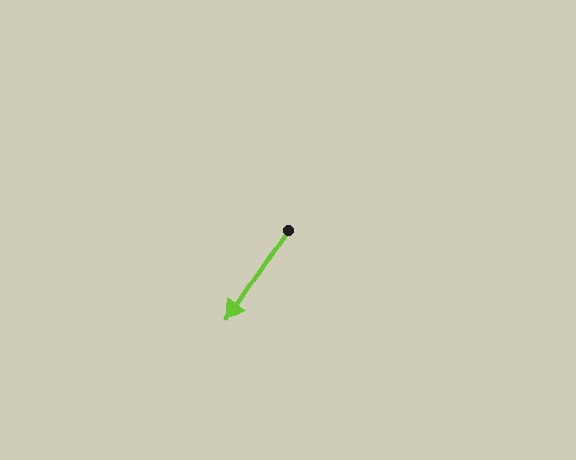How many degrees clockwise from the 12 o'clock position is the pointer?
Approximately 213 degrees.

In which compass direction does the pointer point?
Southwest.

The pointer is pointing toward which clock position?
Roughly 7 o'clock.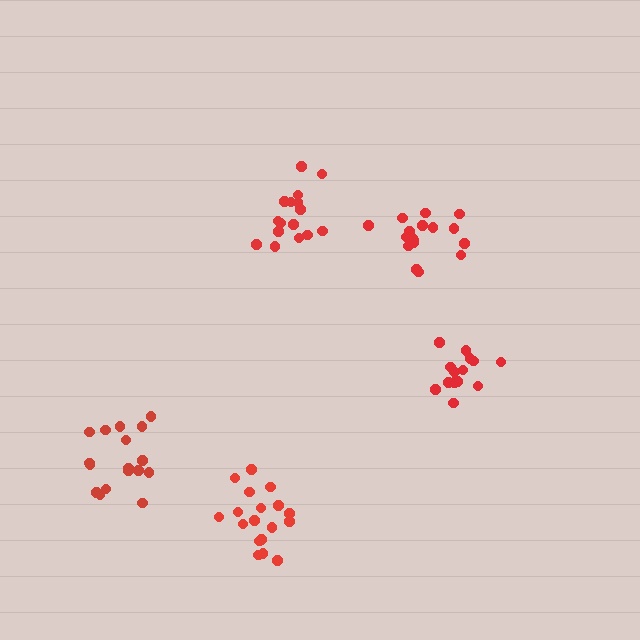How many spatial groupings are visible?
There are 5 spatial groupings.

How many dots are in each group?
Group 1: 16 dots, Group 2: 18 dots, Group 3: 15 dots, Group 4: 17 dots, Group 5: 17 dots (83 total).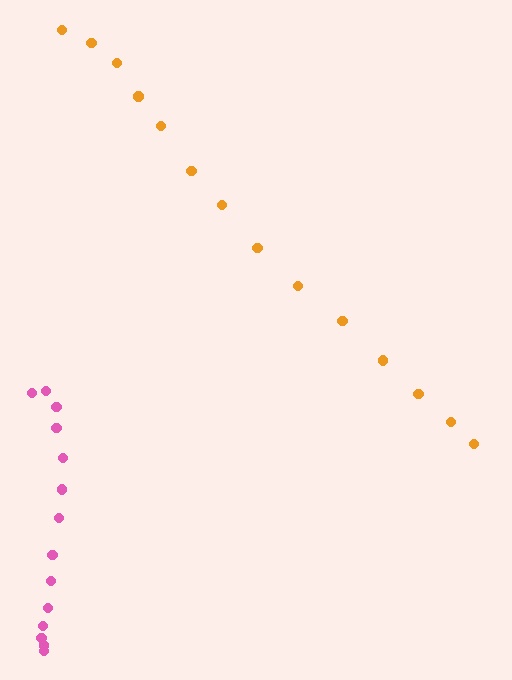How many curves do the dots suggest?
There are 2 distinct paths.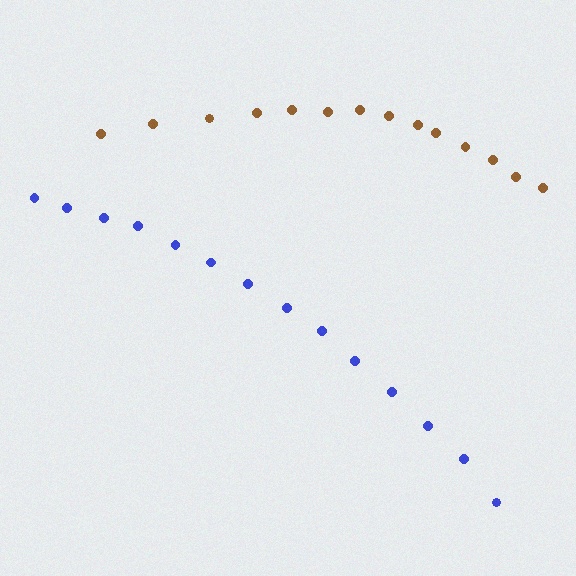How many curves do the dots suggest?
There are 2 distinct paths.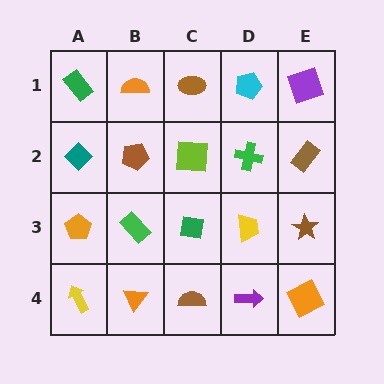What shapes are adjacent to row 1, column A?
A teal diamond (row 2, column A), an orange semicircle (row 1, column B).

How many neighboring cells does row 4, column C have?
3.